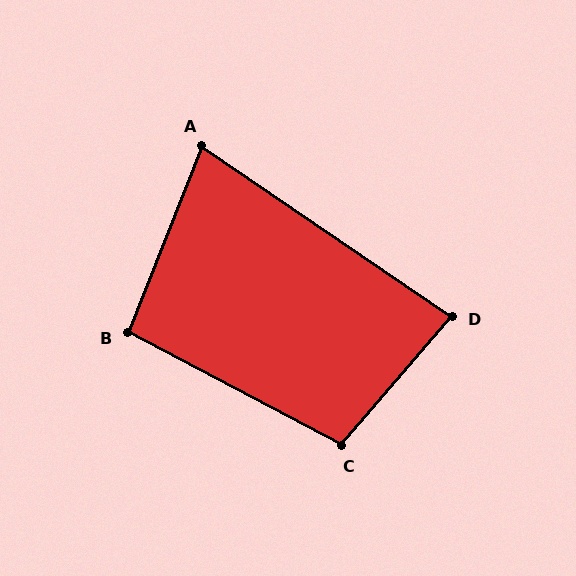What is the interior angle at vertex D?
Approximately 84 degrees (acute).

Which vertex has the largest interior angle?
C, at approximately 103 degrees.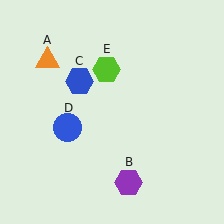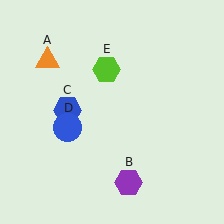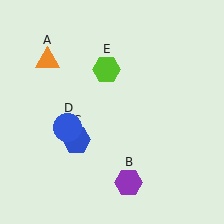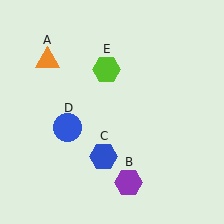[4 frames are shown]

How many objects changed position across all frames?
1 object changed position: blue hexagon (object C).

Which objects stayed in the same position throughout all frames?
Orange triangle (object A) and purple hexagon (object B) and blue circle (object D) and lime hexagon (object E) remained stationary.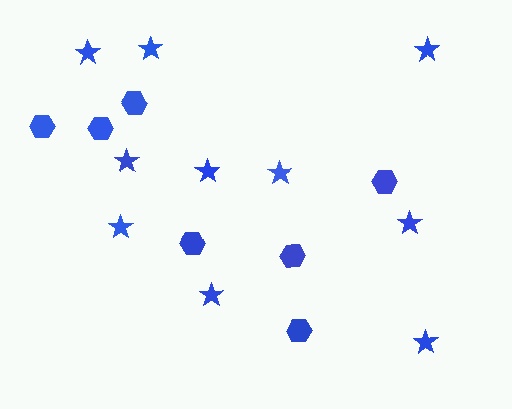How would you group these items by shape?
There are 2 groups: one group of stars (10) and one group of hexagons (7).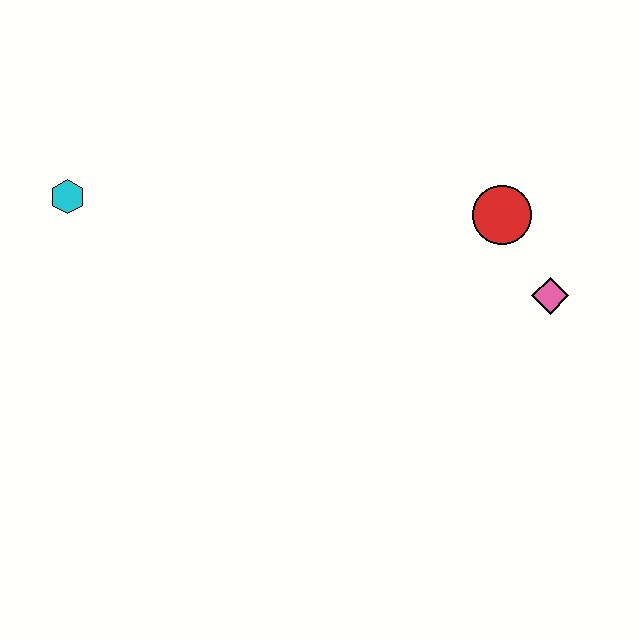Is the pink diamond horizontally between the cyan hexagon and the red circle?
No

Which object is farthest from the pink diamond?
The cyan hexagon is farthest from the pink diamond.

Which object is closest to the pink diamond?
The red circle is closest to the pink diamond.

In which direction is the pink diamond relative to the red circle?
The pink diamond is below the red circle.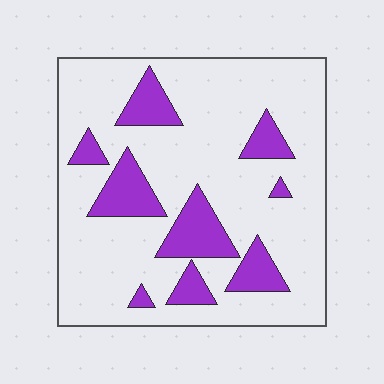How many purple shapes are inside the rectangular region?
9.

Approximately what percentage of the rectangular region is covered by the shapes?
Approximately 20%.